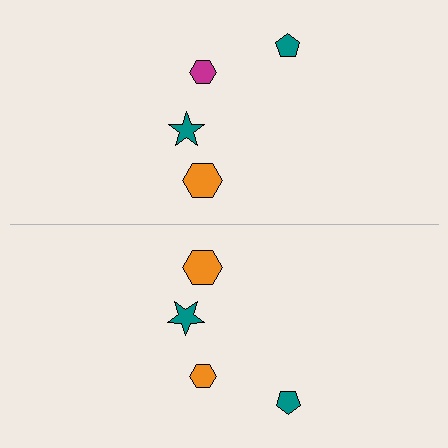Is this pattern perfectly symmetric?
No, the pattern is not perfectly symmetric. The orange hexagon on the bottom side breaks the symmetry — its mirror counterpart is magenta.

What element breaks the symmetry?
The orange hexagon on the bottom side breaks the symmetry — its mirror counterpart is magenta.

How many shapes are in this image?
There are 8 shapes in this image.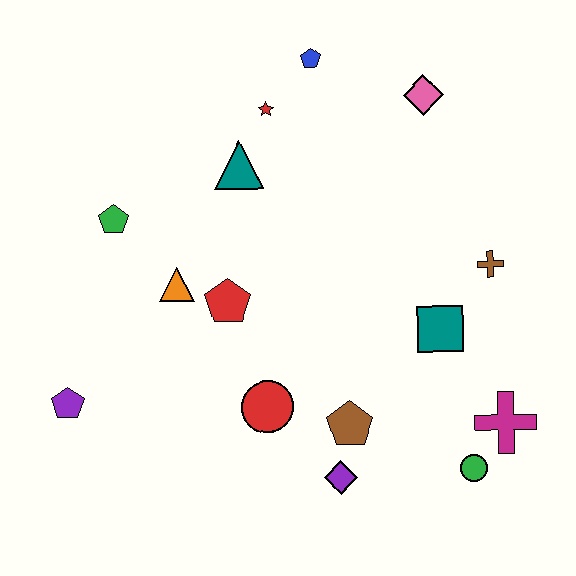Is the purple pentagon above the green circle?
Yes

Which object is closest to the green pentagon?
The orange triangle is closest to the green pentagon.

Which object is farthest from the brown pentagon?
The blue pentagon is farthest from the brown pentagon.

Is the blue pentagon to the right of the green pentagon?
Yes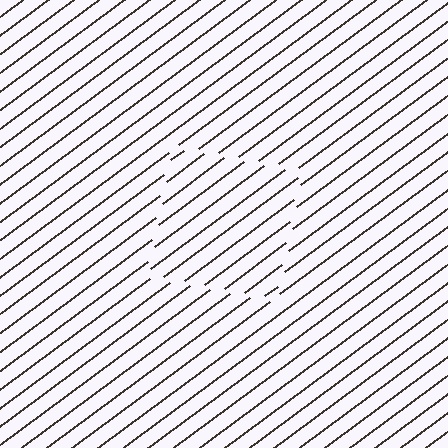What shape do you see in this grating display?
An illusory square. The interior of the shape contains the same grating, shifted by half a period — the contour is defined by the phase discontinuity where line-ends from the inner and outer gratings abut.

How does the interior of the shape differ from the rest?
The interior of the shape contains the same grating, shifted by half a period — the contour is defined by the phase discontinuity where line-ends from the inner and outer gratings abut.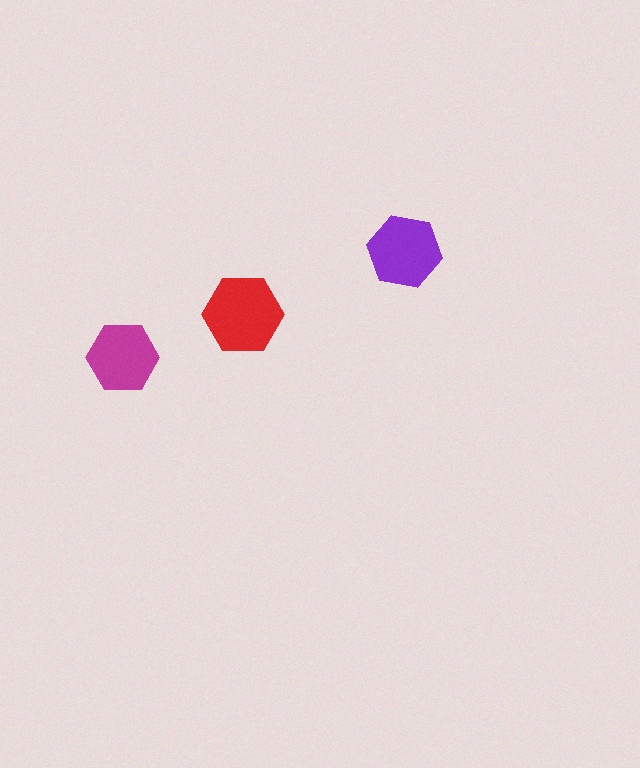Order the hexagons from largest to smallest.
the red one, the purple one, the magenta one.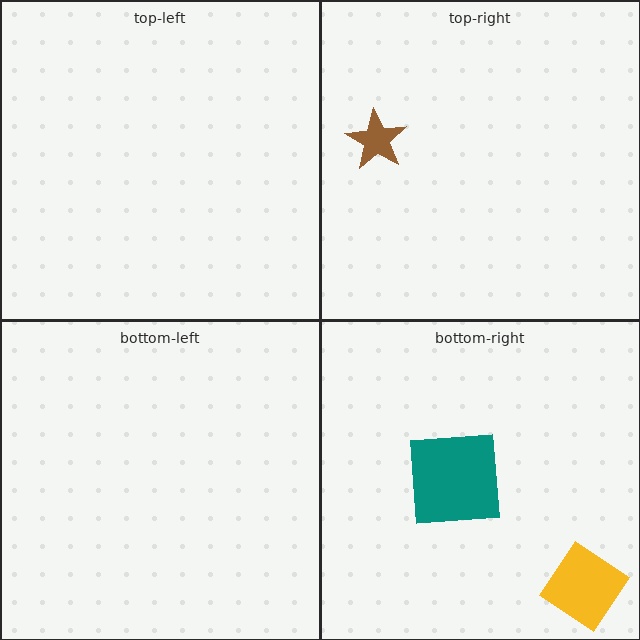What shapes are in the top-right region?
The brown star.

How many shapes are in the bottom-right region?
2.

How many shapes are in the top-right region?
1.